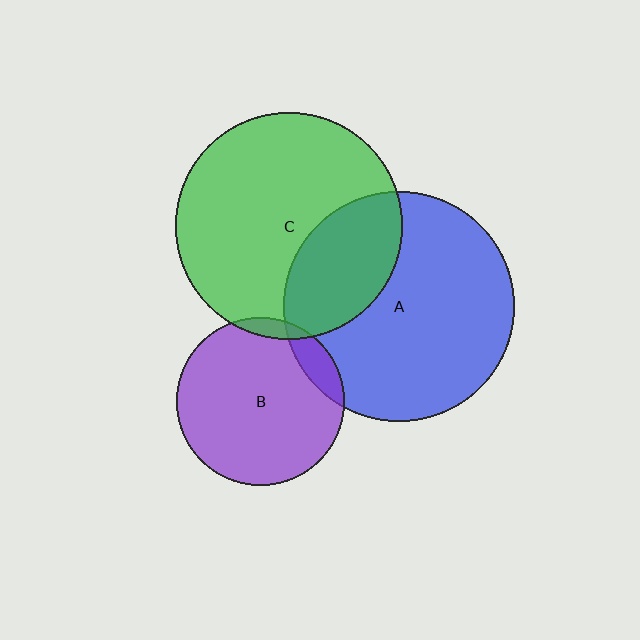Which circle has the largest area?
Circle A (blue).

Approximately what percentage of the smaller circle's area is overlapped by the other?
Approximately 5%.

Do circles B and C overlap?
Yes.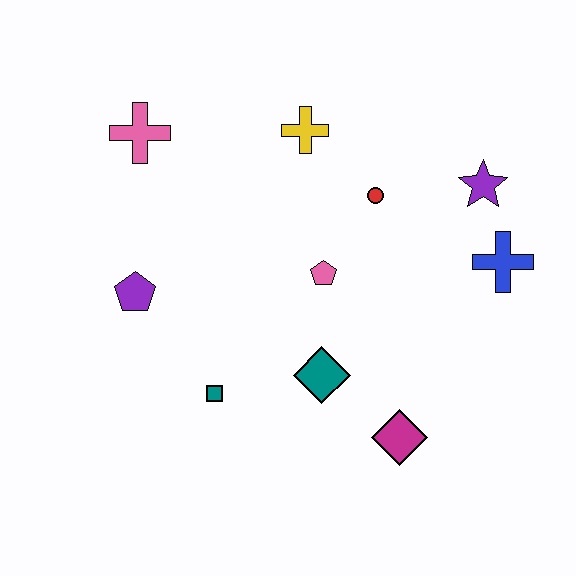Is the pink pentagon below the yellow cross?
Yes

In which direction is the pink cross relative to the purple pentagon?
The pink cross is above the purple pentagon.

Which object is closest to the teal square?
The teal diamond is closest to the teal square.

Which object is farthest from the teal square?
The purple star is farthest from the teal square.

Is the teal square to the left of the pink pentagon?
Yes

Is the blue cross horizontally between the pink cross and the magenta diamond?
No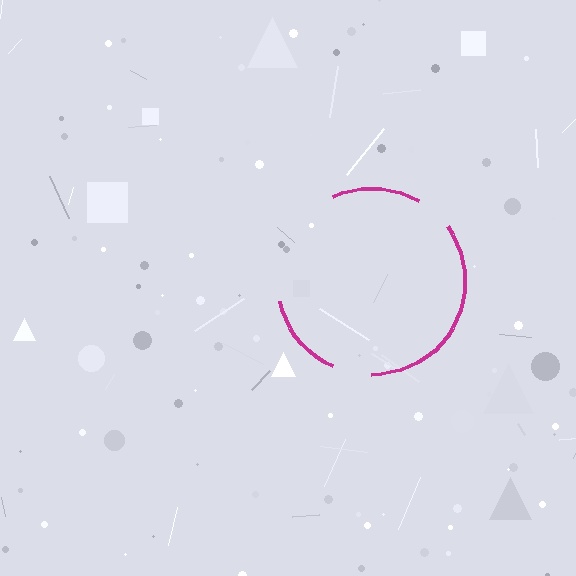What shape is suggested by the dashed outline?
The dashed outline suggests a circle.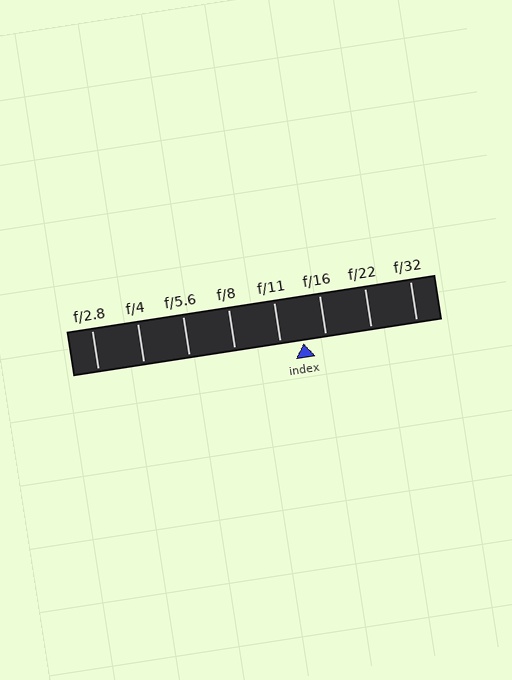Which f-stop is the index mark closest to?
The index mark is closest to f/16.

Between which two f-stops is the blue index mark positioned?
The index mark is between f/11 and f/16.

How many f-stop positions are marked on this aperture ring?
There are 8 f-stop positions marked.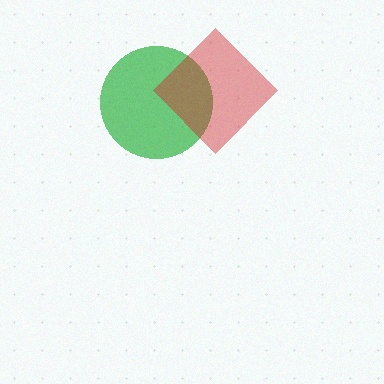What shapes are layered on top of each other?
The layered shapes are: a green circle, a red diamond.